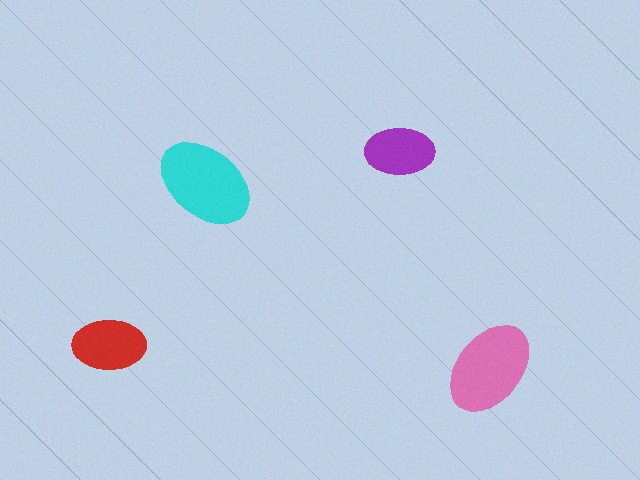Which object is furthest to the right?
The pink ellipse is rightmost.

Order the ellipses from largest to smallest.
the cyan one, the pink one, the red one, the purple one.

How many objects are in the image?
There are 4 objects in the image.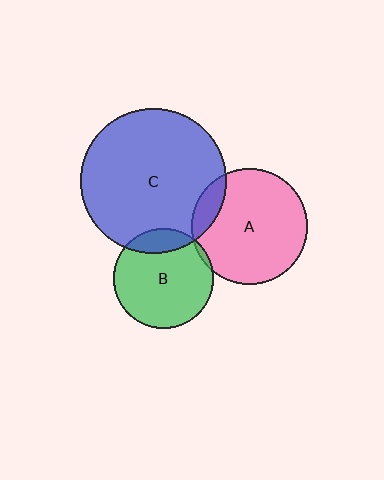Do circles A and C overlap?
Yes.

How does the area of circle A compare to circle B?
Approximately 1.3 times.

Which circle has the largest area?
Circle C (blue).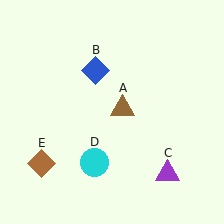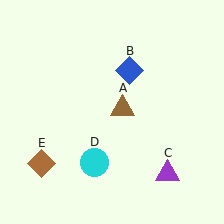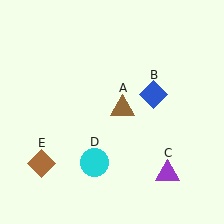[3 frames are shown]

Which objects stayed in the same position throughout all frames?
Brown triangle (object A) and purple triangle (object C) and cyan circle (object D) and brown diamond (object E) remained stationary.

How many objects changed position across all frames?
1 object changed position: blue diamond (object B).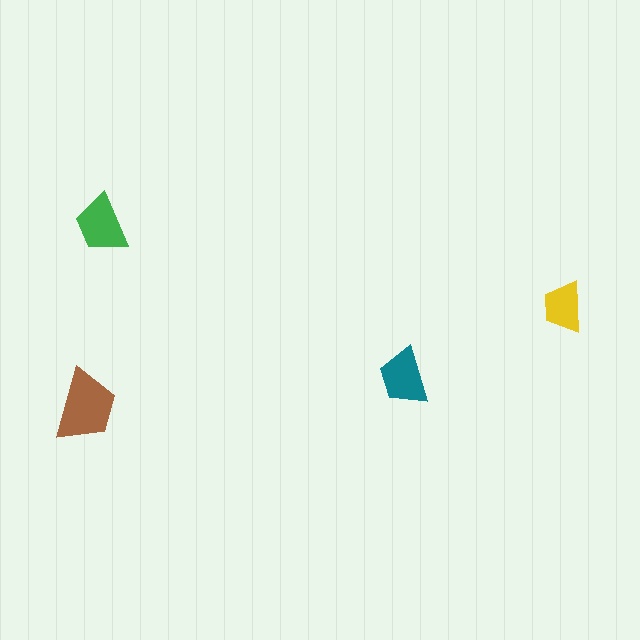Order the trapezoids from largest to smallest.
the brown one, the green one, the teal one, the yellow one.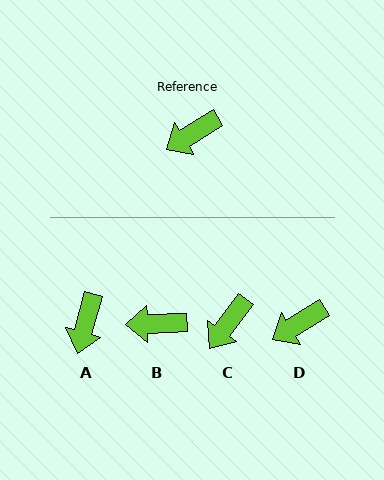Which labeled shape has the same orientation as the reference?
D.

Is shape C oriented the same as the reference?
No, it is off by about 22 degrees.